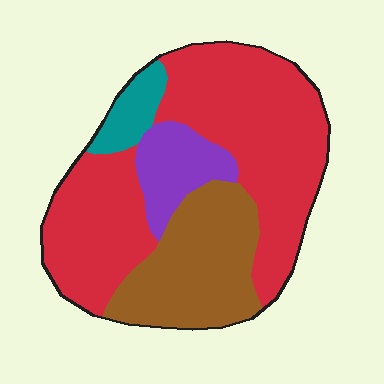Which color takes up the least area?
Teal, at roughly 5%.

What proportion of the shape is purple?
Purple covers 11% of the shape.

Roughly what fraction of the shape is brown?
Brown takes up about one quarter (1/4) of the shape.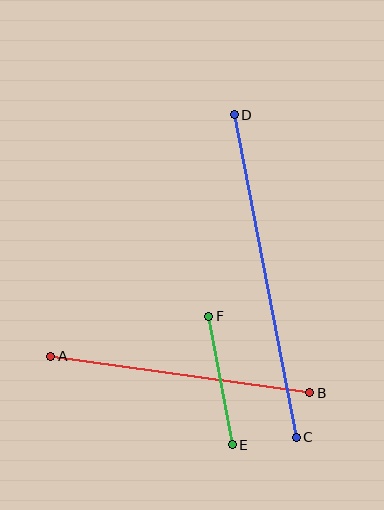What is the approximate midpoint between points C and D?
The midpoint is at approximately (265, 276) pixels.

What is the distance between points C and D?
The distance is approximately 328 pixels.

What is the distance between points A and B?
The distance is approximately 262 pixels.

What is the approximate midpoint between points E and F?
The midpoint is at approximately (220, 381) pixels.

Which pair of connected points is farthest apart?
Points C and D are farthest apart.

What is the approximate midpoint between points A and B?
The midpoint is at approximately (180, 375) pixels.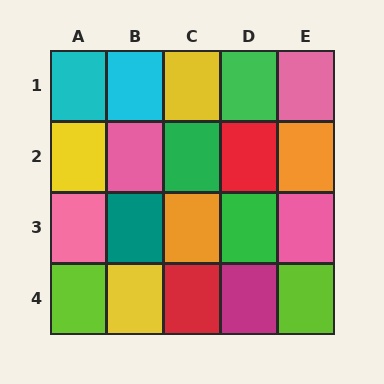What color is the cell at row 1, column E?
Pink.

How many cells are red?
2 cells are red.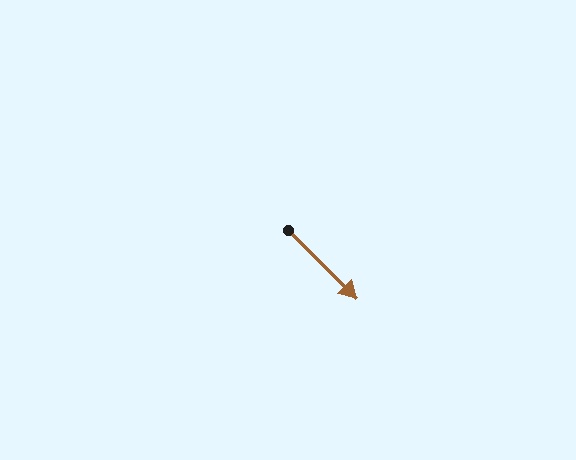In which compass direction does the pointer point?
Southeast.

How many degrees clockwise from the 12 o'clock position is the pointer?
Approximately 135 degrees.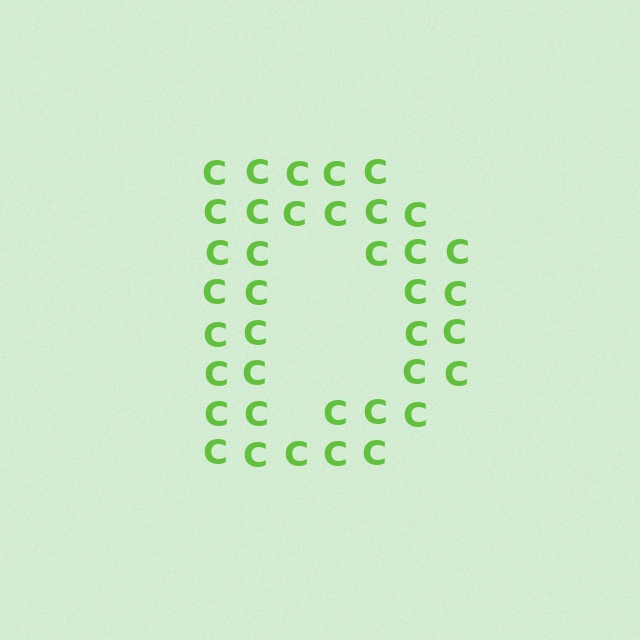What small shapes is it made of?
It is made of small letter C's.